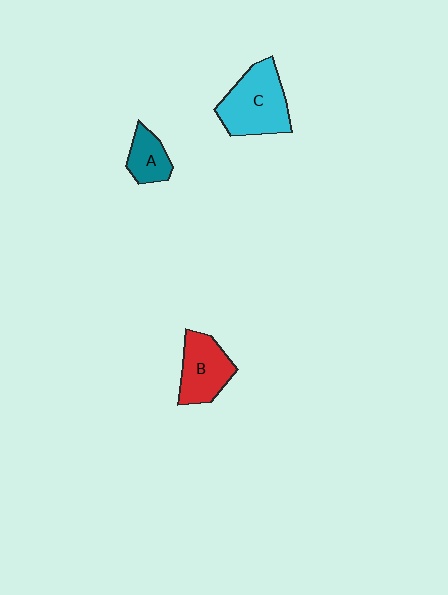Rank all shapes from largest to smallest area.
From largest to smallest: C (cyan), B (red), A (teal).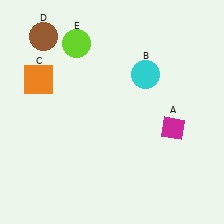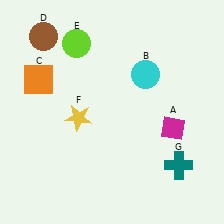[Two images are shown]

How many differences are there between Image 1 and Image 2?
There are 2 differences between the two images.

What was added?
A yellow star (F), a teal cross (G) were added in Image 2.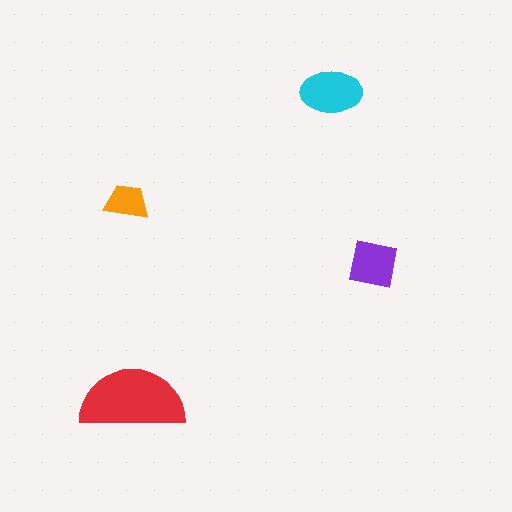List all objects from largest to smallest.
The red semicircle, the cyan ellipse, the purple square, the orange trapezoid.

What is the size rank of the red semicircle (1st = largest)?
1st.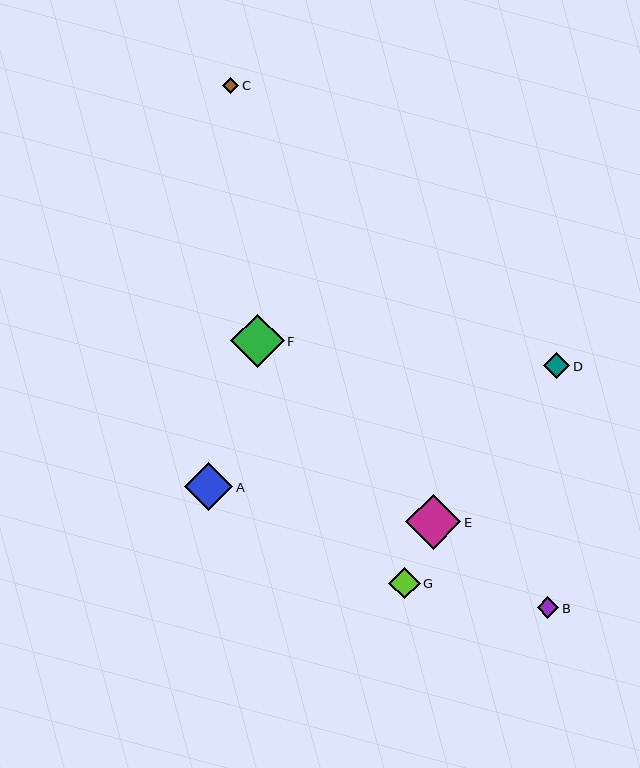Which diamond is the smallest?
Diamond C is the smallest with a size of approximately 16 pixels.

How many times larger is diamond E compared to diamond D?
Diamond E is approximately 2.1 times the size of diamond D.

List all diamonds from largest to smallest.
From largest to smallest: E, F, A, G, D, B, C.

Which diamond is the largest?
Diamond E is the largest with a size of approximately 55 pixels.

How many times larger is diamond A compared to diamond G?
Diamond A is approximately 1.5 times the size of diamond G.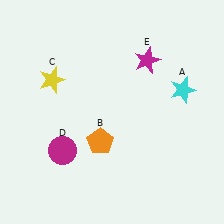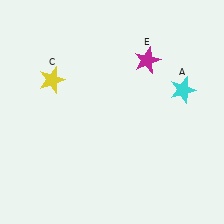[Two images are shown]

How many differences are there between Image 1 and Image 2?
There are 2 differences between the two images.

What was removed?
The orange pentagon (B), the magenta circle (D) were removed in Image 2.